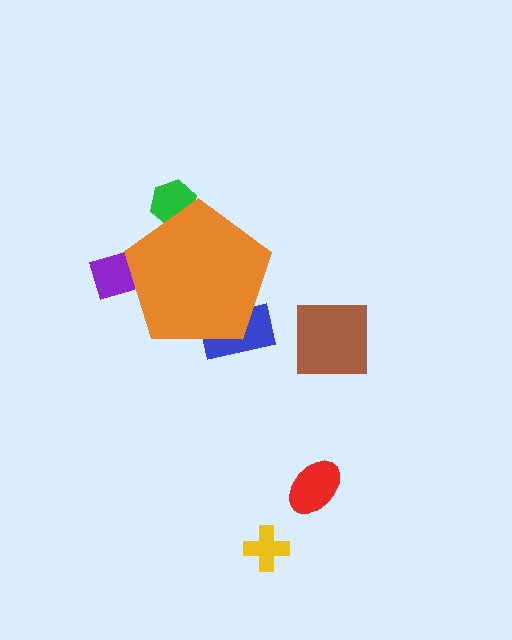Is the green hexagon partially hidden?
Yes, the green hexagon is partially hidden behind the orange pentagon.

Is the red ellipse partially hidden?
No, the red ellipse is fully visible.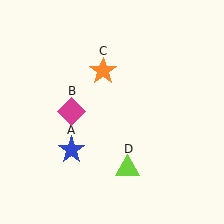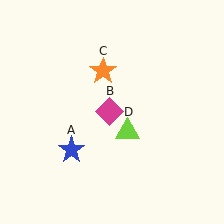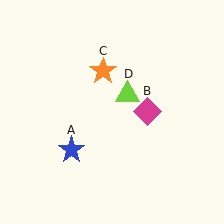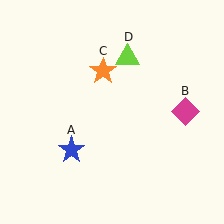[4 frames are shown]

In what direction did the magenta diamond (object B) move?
The magenta diamond (object B) moved right.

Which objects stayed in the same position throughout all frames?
Blue star (object A) and orange star (object C) remained stationary.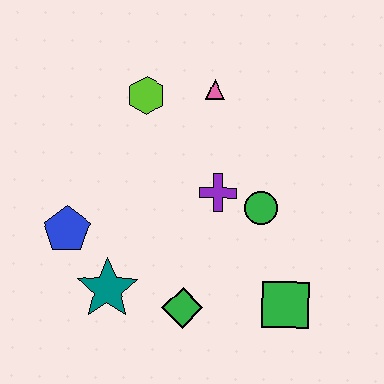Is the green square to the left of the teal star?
No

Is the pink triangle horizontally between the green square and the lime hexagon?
Yes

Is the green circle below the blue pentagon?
No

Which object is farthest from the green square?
The lime hexagon is farthest from the green square.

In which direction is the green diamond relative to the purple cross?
The green diamond is below the purple cross.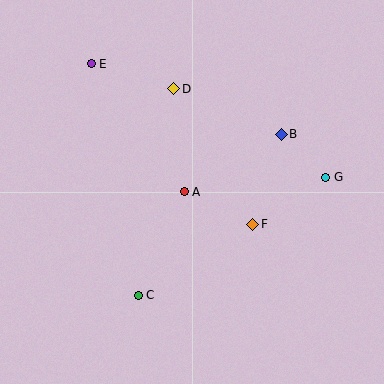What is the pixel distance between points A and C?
The distance between A and C is 113 pixels.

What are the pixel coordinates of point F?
Point F is at (253, 224).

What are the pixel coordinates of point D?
Point D is at (174, 89).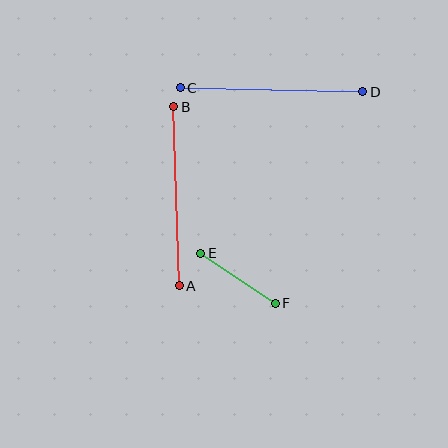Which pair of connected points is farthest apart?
Points C and D are farthest apart.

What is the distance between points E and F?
The distance is approximately 90 pixels.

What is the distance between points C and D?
The distance is approximately 183 pixels.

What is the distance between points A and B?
The distance is approximately 179 pixels.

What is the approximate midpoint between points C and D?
The midpoint is at approximately (272, 90) pixels.